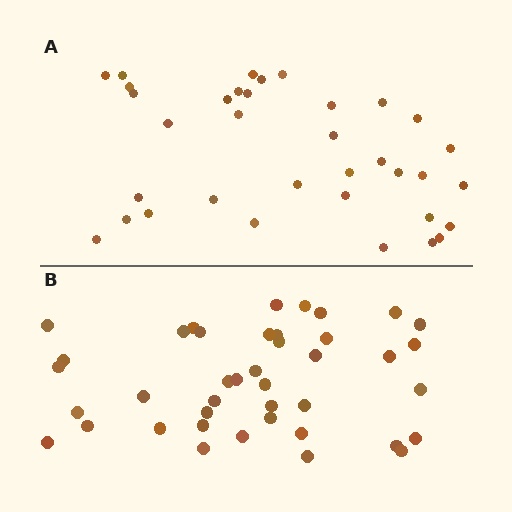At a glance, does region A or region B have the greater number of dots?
Region B (the bottom region) has more dots.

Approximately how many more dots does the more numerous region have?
Region B has about 6 more dots than region A.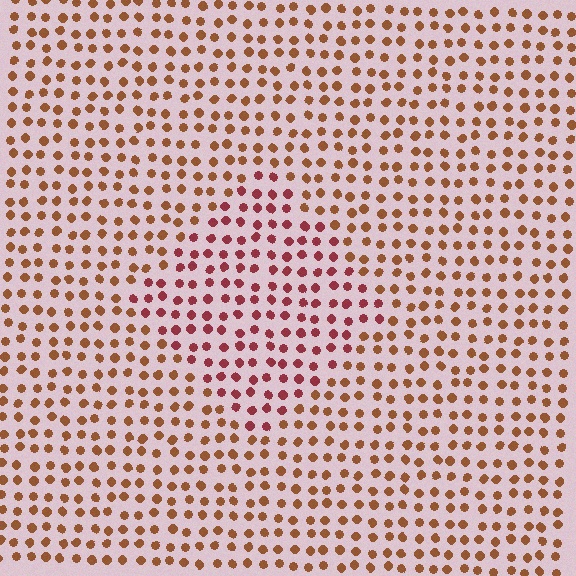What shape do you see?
I see a diamond.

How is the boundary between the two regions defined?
The boundary is defined purely by a slight shift in hue (about 32 degrees). Spacing, size, and orientation are identical on both sides.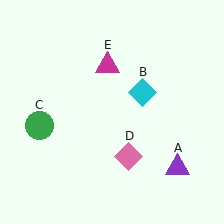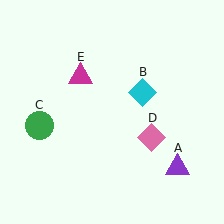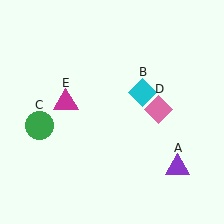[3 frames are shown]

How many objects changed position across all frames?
2 objects changed position: pink diamond (object D), magenta triangle (object E).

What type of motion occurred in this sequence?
The pink diamond (object D), magenta triangle (object E) rotated counterclockwise around the center of the scene.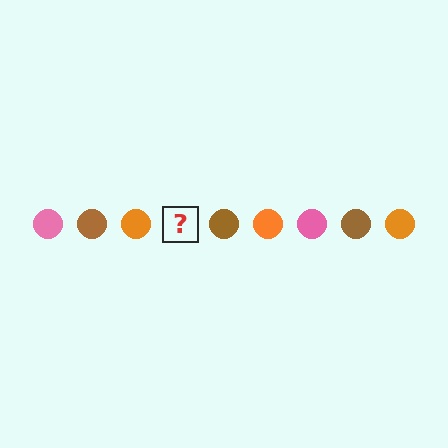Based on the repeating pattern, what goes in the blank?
The blank should be a pink circle.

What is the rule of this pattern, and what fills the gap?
The rule is that the pattern cycles through pink, brown, orange circles. The gap should be filled with a pink circle.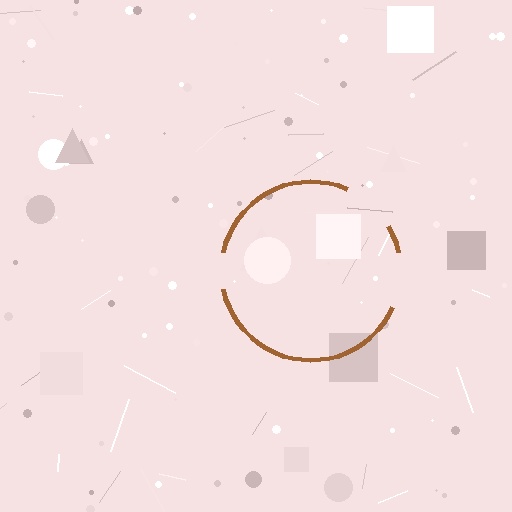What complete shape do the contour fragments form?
The contour fragments form a circle.